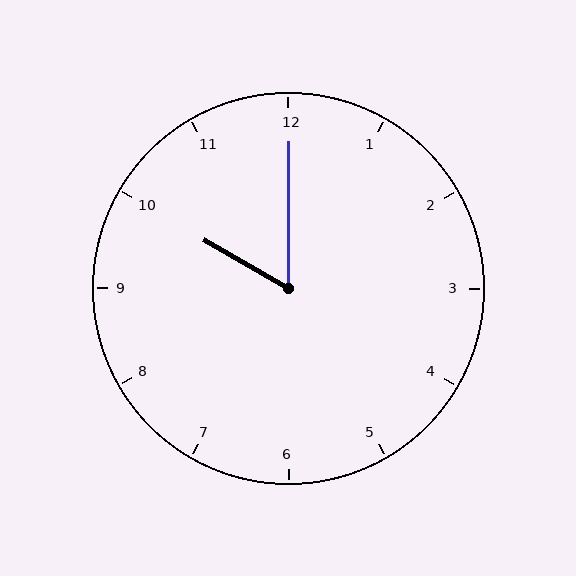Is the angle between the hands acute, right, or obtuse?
It is acute.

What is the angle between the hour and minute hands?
Approximately 60 degrees.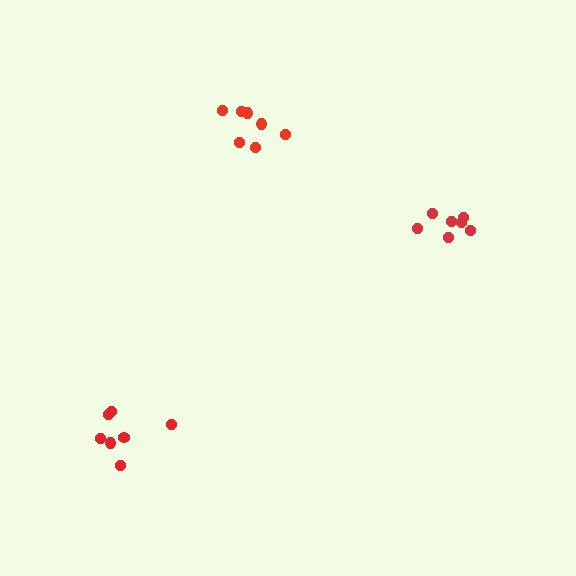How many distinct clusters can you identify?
There are 3 distinct clusters.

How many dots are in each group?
Group 1: 7 dots, Group 2: 7 dots, Group 3: 7 dots (21 total).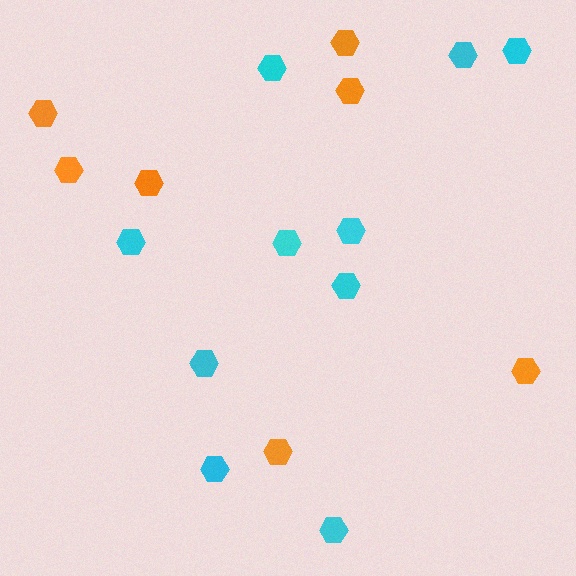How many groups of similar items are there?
There are 2 groups: one group of cyan hexagons (10) and one group of orange hexagons (7).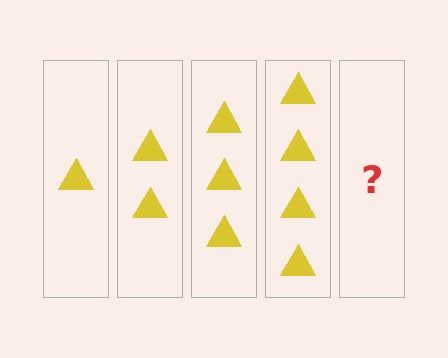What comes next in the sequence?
The next element should be 5 triangles.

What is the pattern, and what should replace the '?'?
The pattern is that each step adds one more triangle. The '?' should be 5 triangles.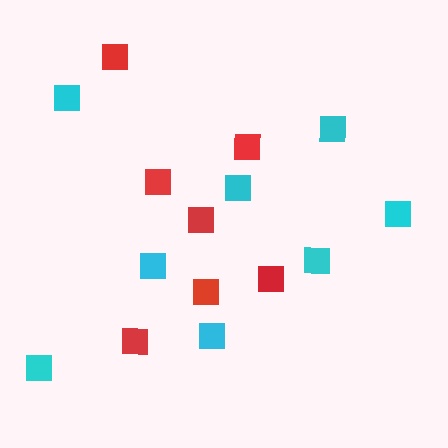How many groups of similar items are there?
There are 2 groups: one group of cyan squares (8) and one group of red squares (7).